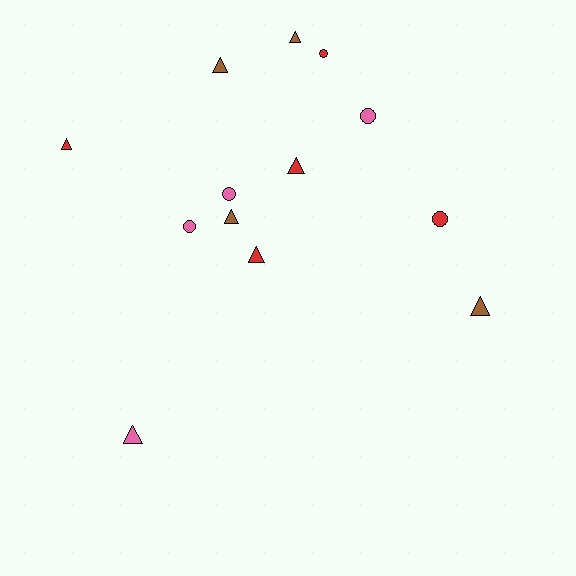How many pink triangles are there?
There is 1 pink triangle.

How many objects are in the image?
There are 13 objects.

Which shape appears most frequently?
Triangle, with 8 objects.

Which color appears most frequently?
Red, with 5 objects.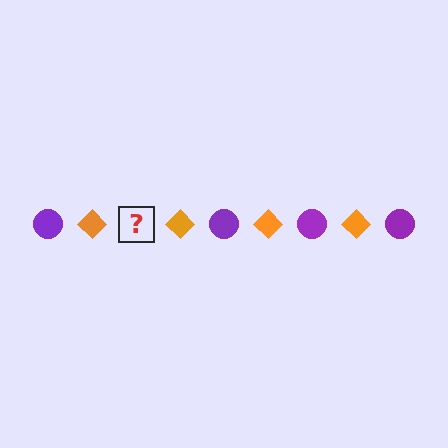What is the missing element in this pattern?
The missing element is a purple circle.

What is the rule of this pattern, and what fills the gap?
The rule is that the pattern alternates between purple circle and orange diamond. The gap should be filled with a purple circle.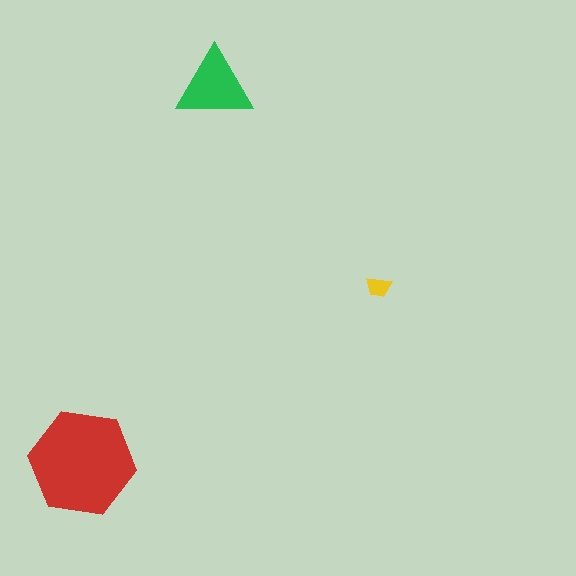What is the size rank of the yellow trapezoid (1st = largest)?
3rd.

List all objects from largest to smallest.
The red hexagon, the green triangle, the yellow trapezoid.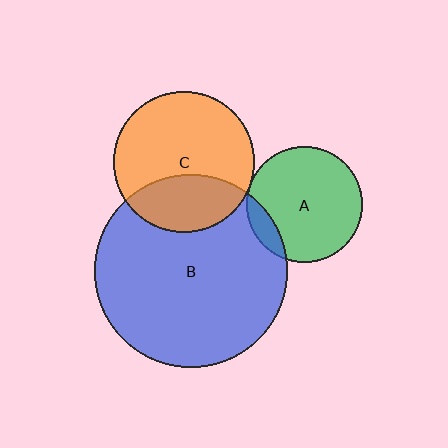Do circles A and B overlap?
Yes.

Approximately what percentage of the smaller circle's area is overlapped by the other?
Approximately 10%.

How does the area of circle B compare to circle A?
Approximately 2.8 times.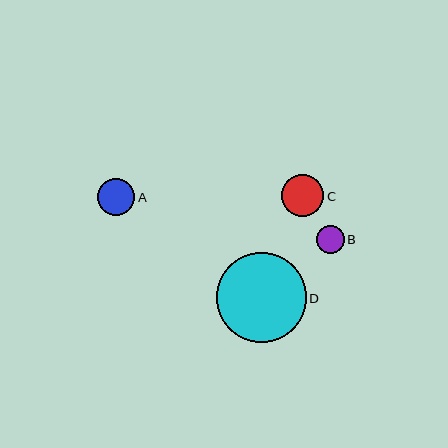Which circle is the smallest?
Circle B is the smallest with a size of approximately 28 pixels.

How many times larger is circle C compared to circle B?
Circle C is approximately 1.5 times the size of circle B.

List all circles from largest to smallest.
From largest to smallest: D, C, A, B.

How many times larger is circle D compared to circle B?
Circle D is approximately 3.2 times the size of circle B.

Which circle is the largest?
Circle D is the largest with a size of approximately 90 pixels.